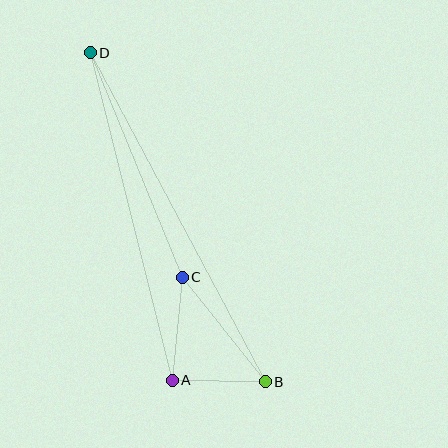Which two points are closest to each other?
Points A and B are closest to each other.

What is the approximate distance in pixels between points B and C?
The distance between B and C is approximately 133 pixels.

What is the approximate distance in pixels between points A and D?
The distance between A and D is approximately 338 pixels.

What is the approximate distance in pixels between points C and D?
The distance between C and D is approximately 243 pixels.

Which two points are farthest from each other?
Points B and D are farthest from each other.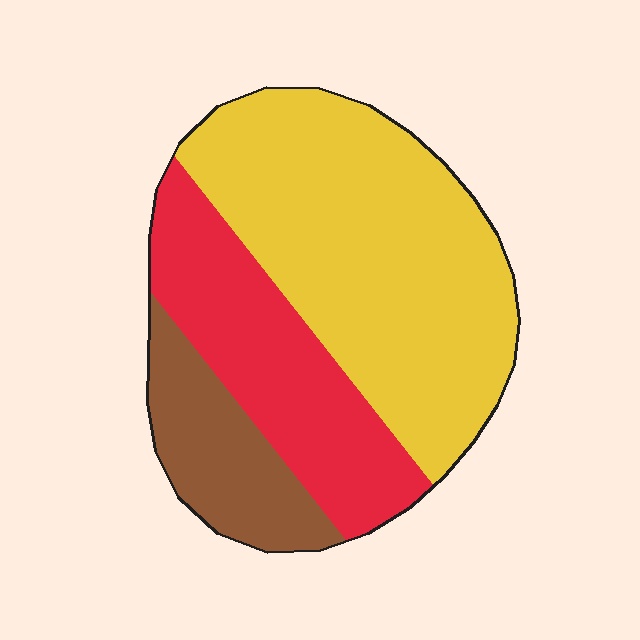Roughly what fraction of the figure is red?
Red covers about 30% of the figure.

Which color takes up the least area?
Brown, at roughly 15%.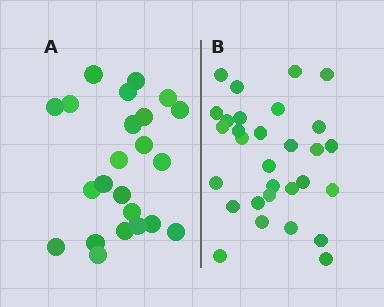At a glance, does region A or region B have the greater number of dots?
Region B (the right region) has more dots.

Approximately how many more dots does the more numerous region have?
Region B has roughly 8 or so more dots than region A.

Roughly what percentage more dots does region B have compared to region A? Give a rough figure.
About 30% more.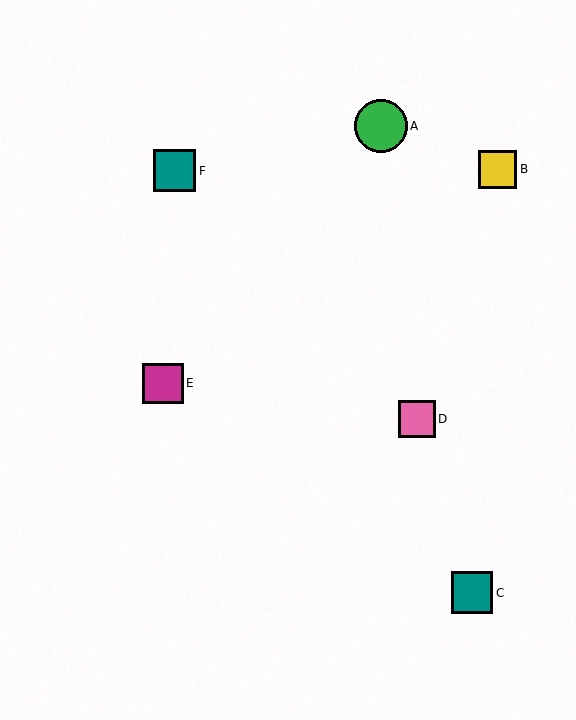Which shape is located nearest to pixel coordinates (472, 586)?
The teal square (labeled C) at (472, 593) is nearest to that location.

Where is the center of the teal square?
The center of the teal square is at (472, 593).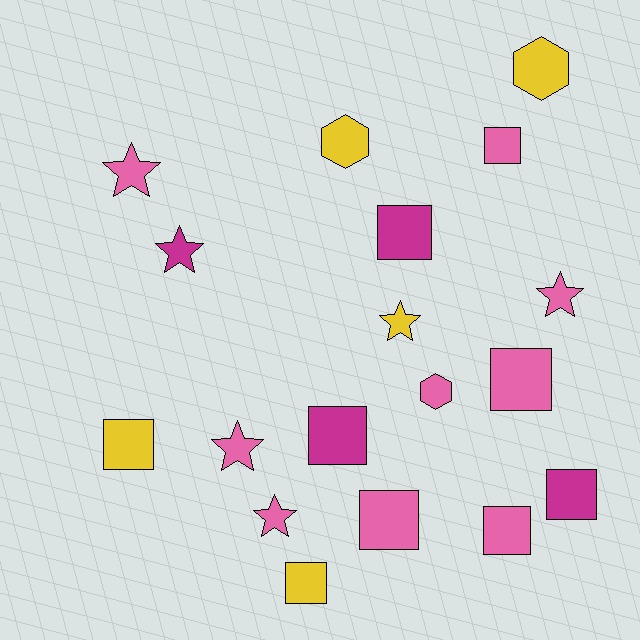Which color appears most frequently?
Pink, with 9 objects.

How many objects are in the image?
There are 18 objects.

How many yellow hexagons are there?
There are 2 yellow hexagons.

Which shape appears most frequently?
Square, with 9 objects.